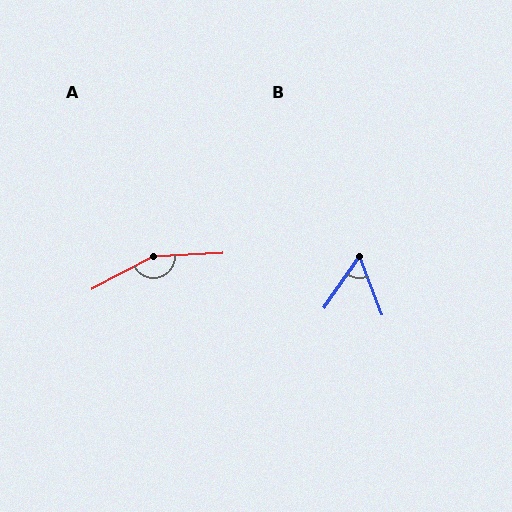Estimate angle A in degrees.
Approximately 155 degrees.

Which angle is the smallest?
B, at approximately 55 degrees.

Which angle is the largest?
A, at approximately 155 degrees.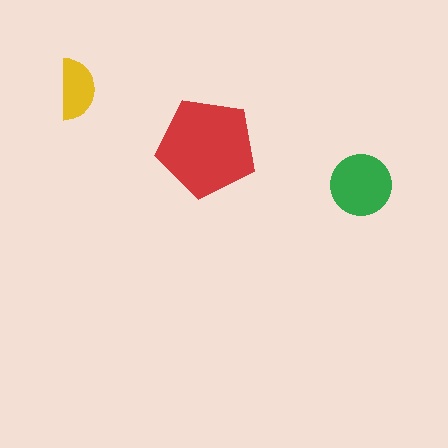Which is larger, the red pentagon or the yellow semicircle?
The red pentagon.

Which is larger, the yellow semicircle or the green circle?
The green circle.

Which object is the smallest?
The yellow semicircle.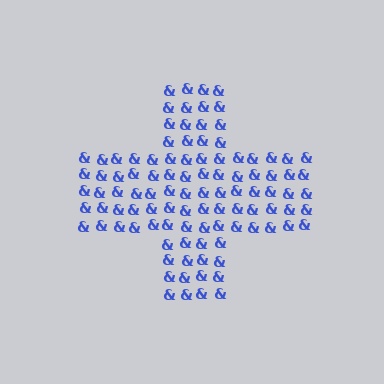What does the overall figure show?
The overall figure shows a cross.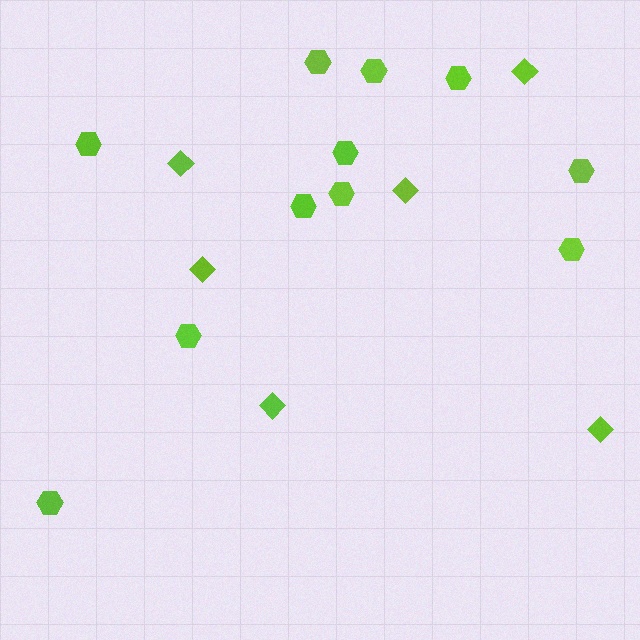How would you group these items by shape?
There are 2 groups: one group of hexagons (11) and one group of diamonds (6).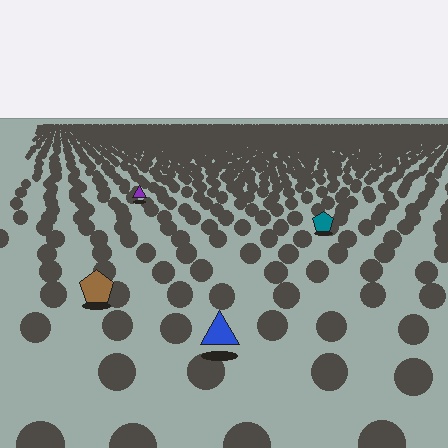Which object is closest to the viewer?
The blue triangle is closest. The texture marks near it are larger and more spread out.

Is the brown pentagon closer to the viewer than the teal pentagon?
Yes. The brown pentagon is closer — you can tell from the texture gradient: the ground texture is coarser near it.